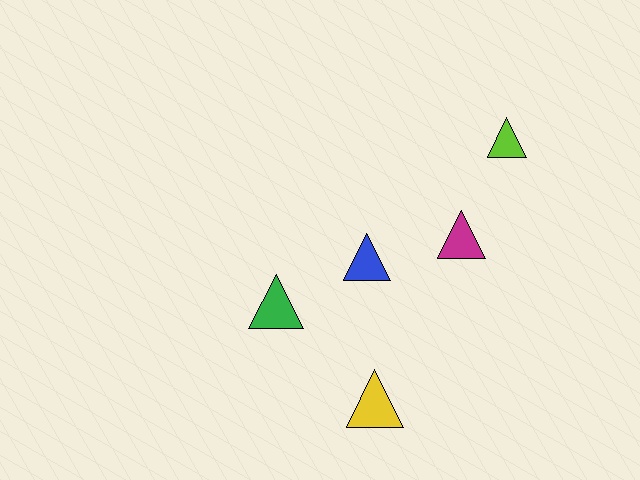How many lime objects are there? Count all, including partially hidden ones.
There is 1 lime object.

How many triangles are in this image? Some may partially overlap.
There are 5 triangles.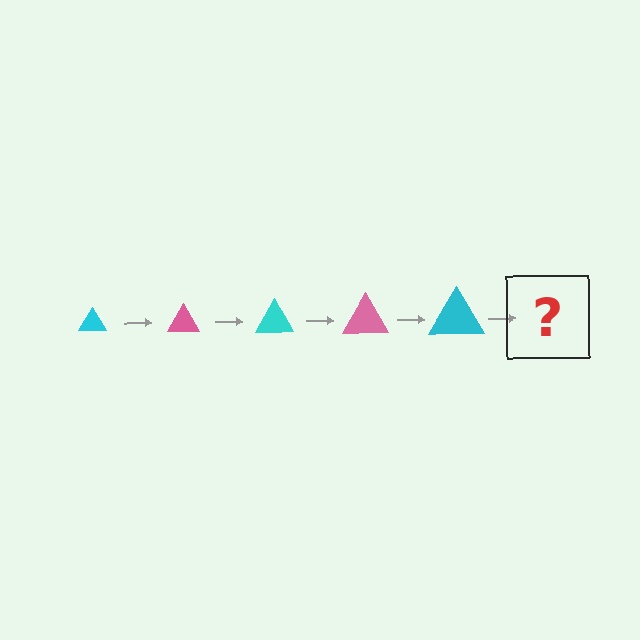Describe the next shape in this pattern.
It should be a pink triangle, larger than the previous one.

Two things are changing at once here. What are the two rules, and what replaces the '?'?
The two rules are that the triangle grows larger each step and the color cycles through cyan and pink. The '?' should be a pink triangle, larger than the previous one.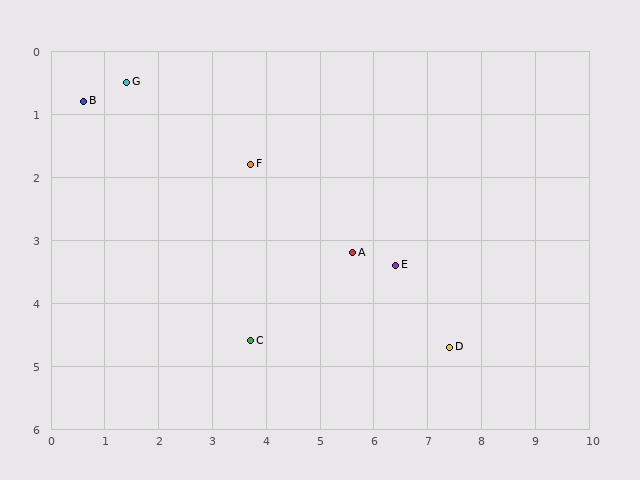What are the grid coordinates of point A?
Point A is at approximately (5.6, 3.2).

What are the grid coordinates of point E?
Point E is at approximately (6.4, 3.4).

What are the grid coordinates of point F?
Point F is at approximately (3.7, 1.8).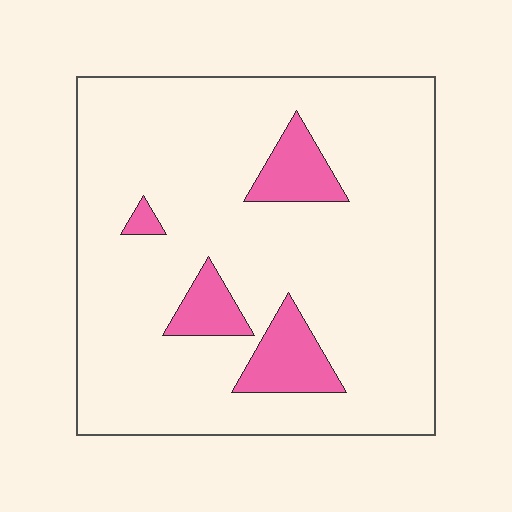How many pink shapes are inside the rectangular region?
4.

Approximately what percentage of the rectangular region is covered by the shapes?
Approximately 10%.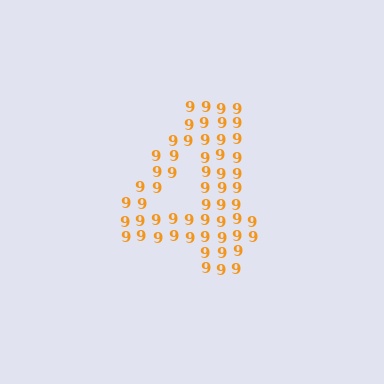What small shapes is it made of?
It is made of small digit 9's.